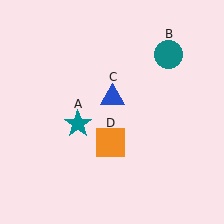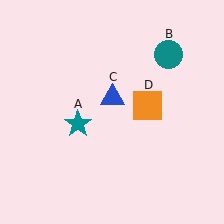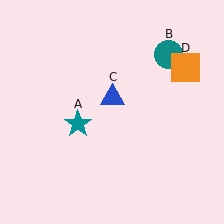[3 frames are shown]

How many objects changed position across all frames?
1 object changed position: orange square (object D).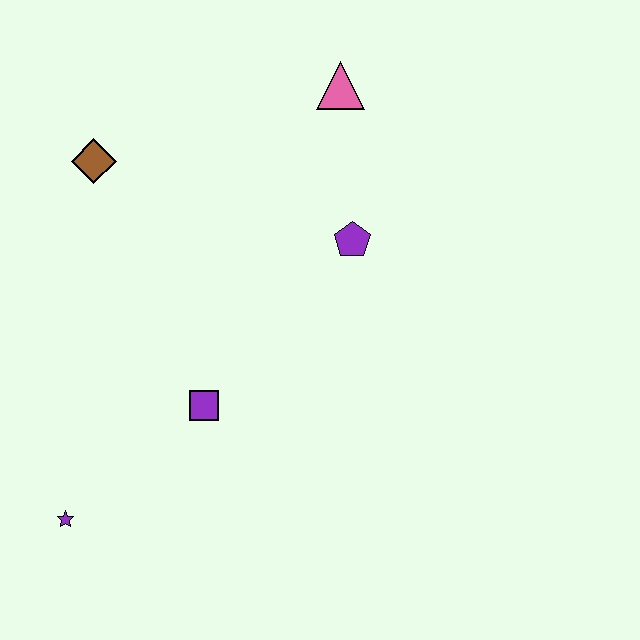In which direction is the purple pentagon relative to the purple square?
The purple pentagon is above the purple square.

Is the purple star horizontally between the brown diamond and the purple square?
No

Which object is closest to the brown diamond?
The pink triangle is closest to the brown diamond.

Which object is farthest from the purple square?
The pink triangle is farthest from the purple square.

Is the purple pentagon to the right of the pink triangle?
Yes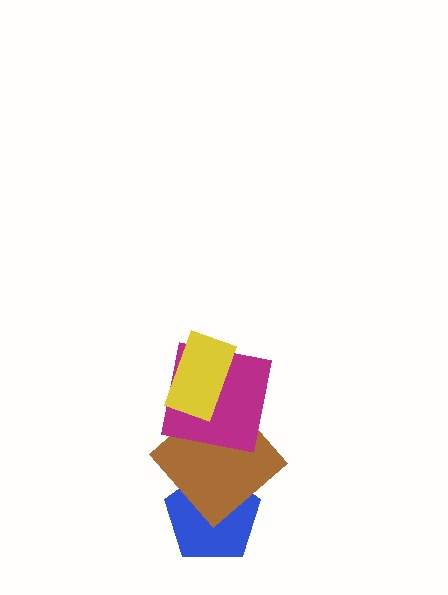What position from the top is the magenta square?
The magenta square is 2nd from the top.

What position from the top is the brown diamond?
The brown diamond is 3rd from the top.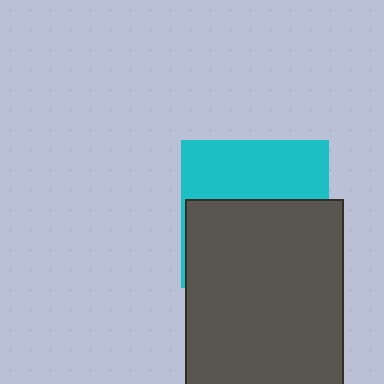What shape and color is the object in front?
The object in front is a dark gray rectangle.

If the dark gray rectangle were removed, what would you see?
You would see the complete cyan square.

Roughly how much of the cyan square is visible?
A small part of it is visible (roughly 42%).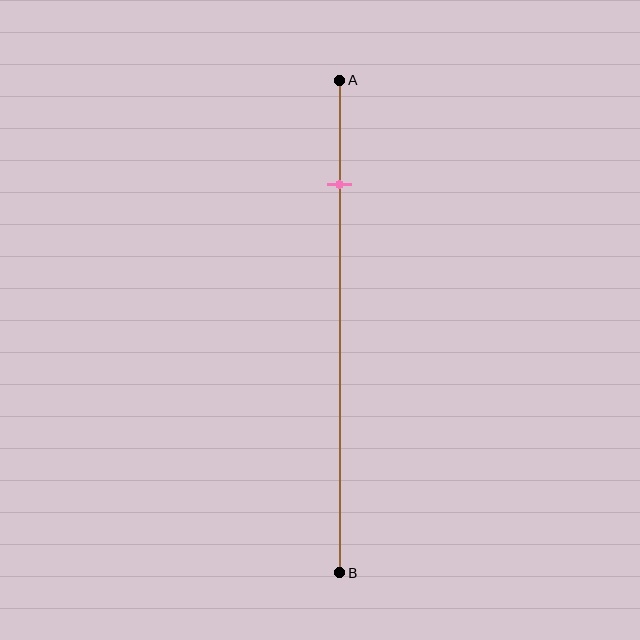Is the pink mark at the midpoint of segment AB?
No, the mark is at about 20% from A, not at the 50% midpoint.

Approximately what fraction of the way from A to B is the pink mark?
The pink mark is approximately 20% of the way from A to B.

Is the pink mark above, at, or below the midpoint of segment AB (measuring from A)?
The pink mark is above the midpoint of segment AB.